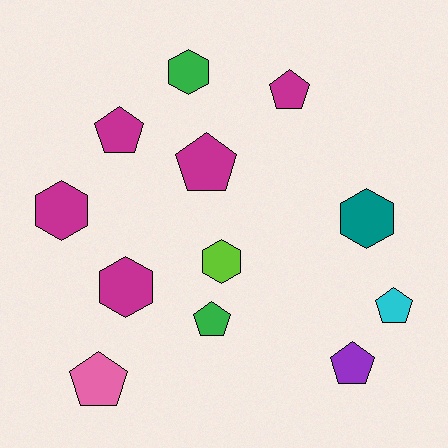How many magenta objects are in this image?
There are 5 magenta objects.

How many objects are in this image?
There are 12 objects.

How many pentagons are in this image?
There are 7 pentagons.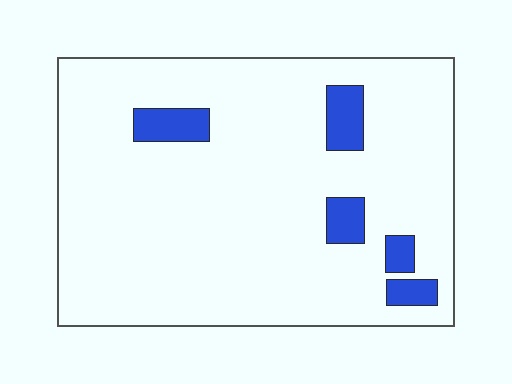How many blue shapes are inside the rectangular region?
5.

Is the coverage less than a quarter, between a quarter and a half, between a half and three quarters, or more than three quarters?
Less than a quarter.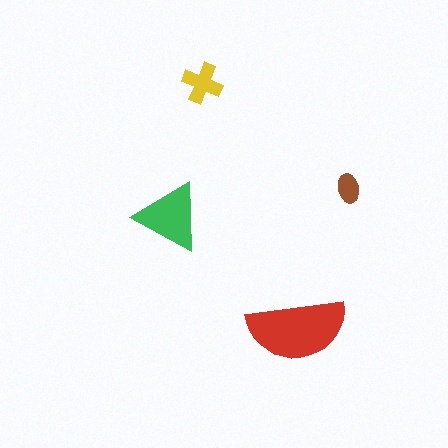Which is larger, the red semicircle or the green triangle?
The red semicircle.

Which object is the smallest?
The brown ellipse.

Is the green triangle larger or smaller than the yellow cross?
Larger.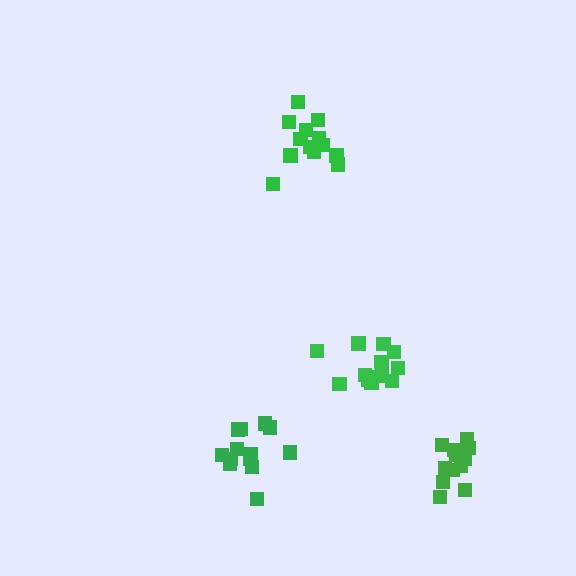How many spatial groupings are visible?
There are 4 spatial groupings.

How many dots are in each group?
Group 1: 13 dots, Group 2: 13 dots, Group 3: 14 dots, Group 4: 13 dots (53 total).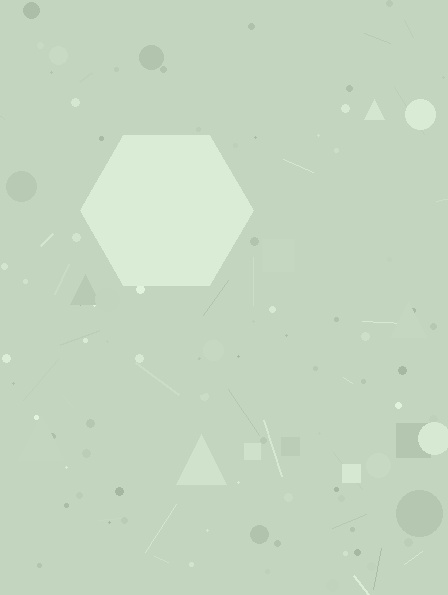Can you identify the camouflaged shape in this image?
The camouflaged shape is a hexagon.